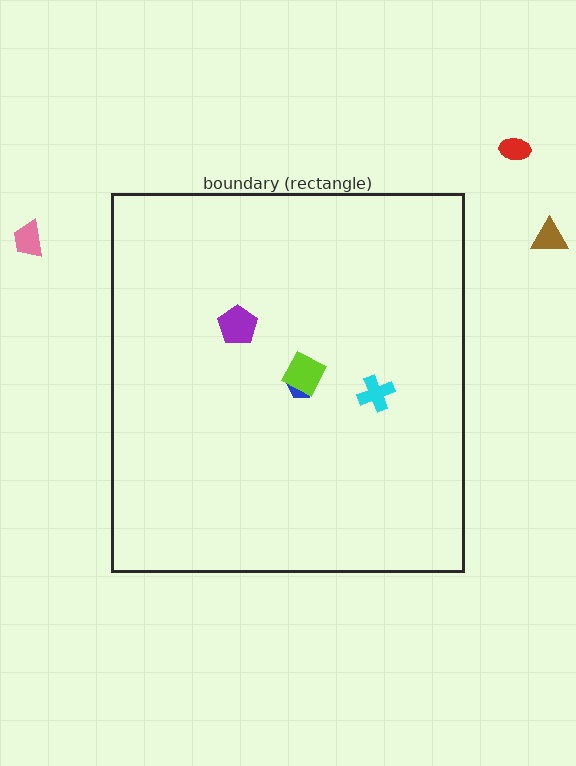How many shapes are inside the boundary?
4 inside, 3 outside.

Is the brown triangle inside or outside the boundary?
Outside.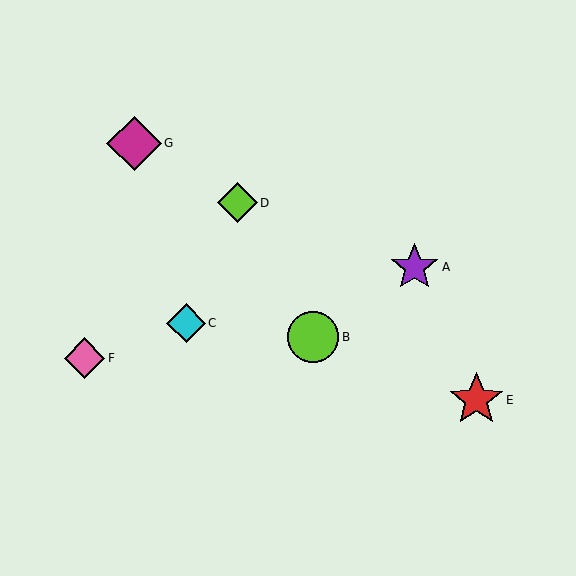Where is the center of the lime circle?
The center of the lime circle is at (313, 337).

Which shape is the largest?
The magenta diamond (labeled G) is the largest.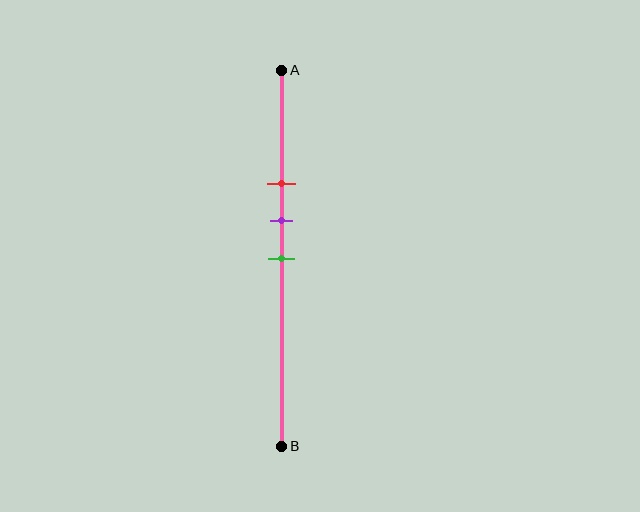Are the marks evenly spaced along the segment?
Yes, the marks are approximately evenly spaced.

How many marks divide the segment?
There are 3 marks dividing the segment.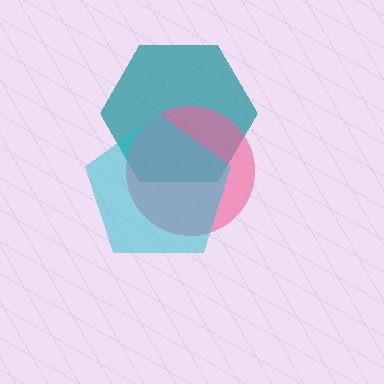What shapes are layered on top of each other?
The layered shapes are: a teal hexagon, a pink circle, a cyan pentagon.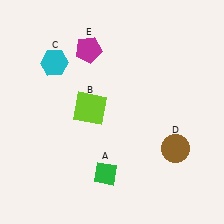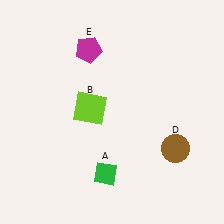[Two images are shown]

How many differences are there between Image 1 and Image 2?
There is 1 difference between the two images.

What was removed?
The cyan hexagon (C) was removed in Image 2.